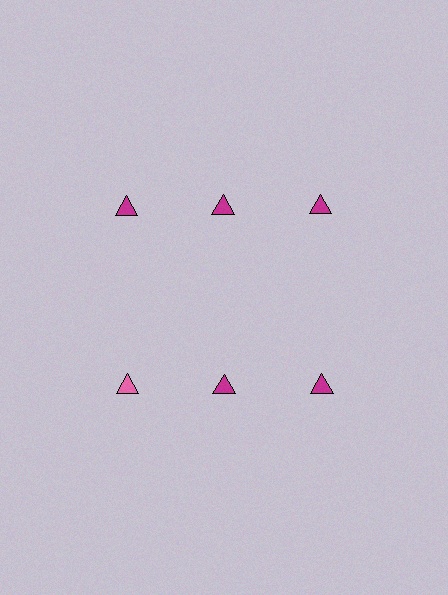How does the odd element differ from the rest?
It has a different color: pink instead of magenta.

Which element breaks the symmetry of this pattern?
The pink triangle in the second row, leftmost column breaks the symmetry. All other shapes are magenta triangles.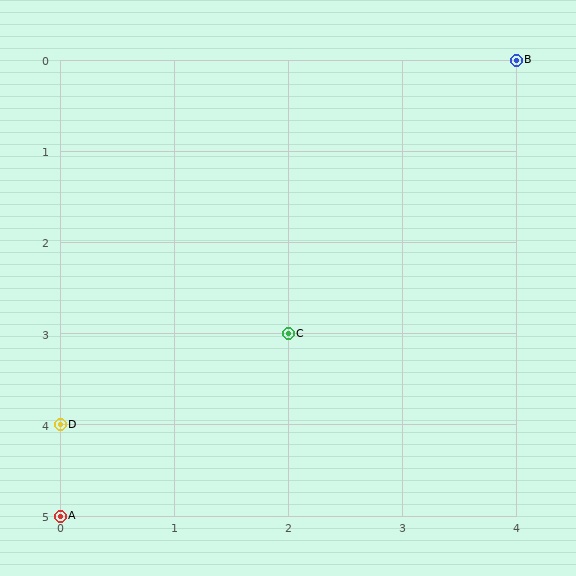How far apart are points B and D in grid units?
Points B and D are 4 columns and 4 rows apart (about 5.7 grid units diagonally).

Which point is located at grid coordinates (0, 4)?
Point D is at (0, 4).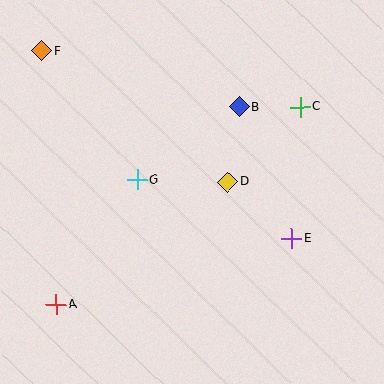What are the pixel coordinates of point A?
Point A is at (56, 304).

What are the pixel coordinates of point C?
Point C is at (300, 107).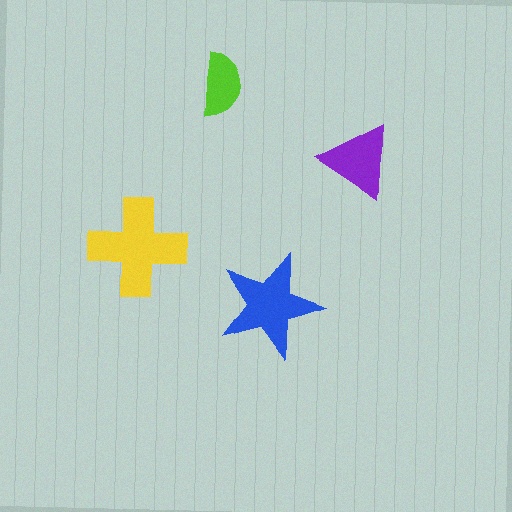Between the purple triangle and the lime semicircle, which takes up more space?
The purple triangle.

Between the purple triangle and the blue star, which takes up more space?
The blue star.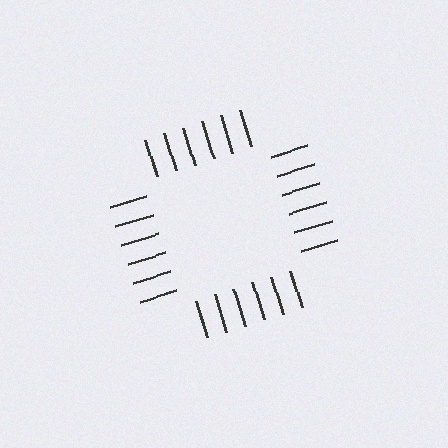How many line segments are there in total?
24 — 6 along each of the 4 edges.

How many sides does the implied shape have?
4 sides — the line-ends trace a square.